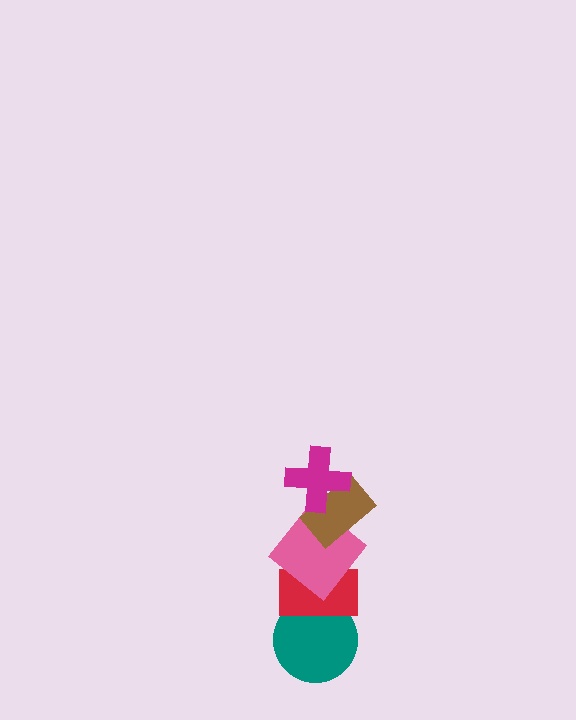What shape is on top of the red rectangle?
The pink diamond is on top of the red rectangle.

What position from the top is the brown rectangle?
The brown rectangle is 2nd from the top.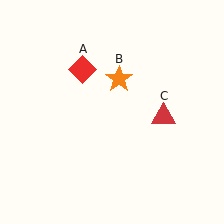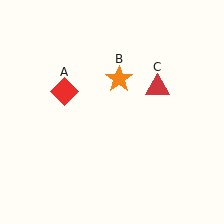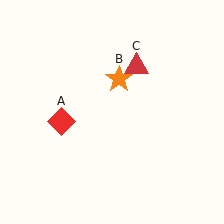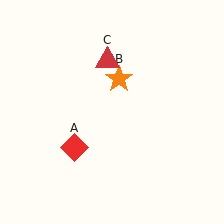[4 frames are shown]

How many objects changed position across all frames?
2 objects changed position: red diamond (object A), red triangle (object C).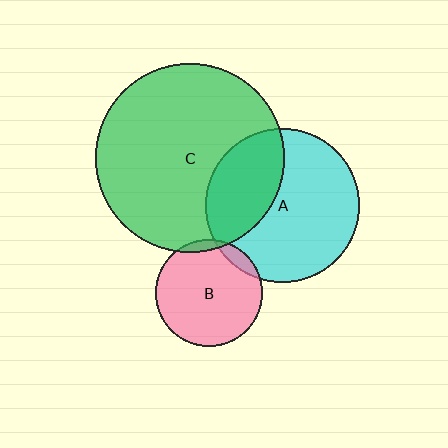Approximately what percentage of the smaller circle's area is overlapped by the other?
Approximately 35%.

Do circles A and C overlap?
Yes.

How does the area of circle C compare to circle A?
Approximately 1.5 times.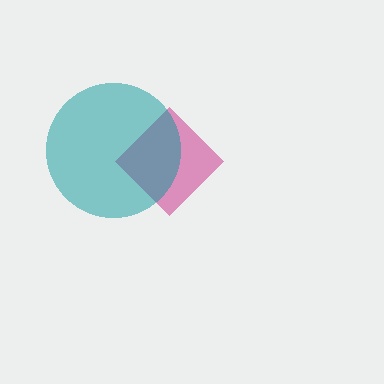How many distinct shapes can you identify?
There are 2 distinct shapes: a magenta diamond, a teal circle.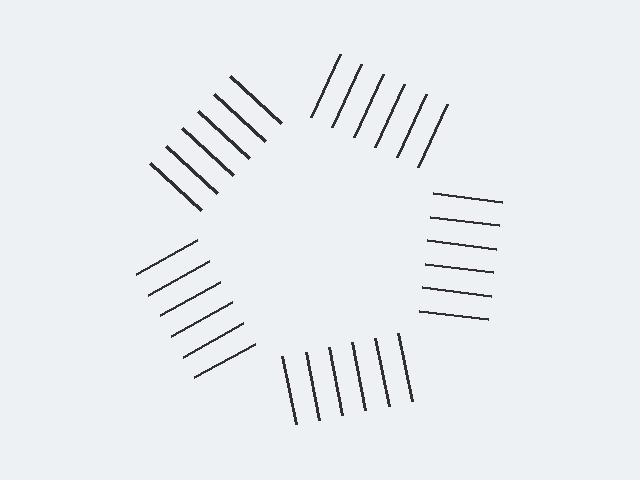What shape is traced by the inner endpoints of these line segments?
An illusory pentagon — the line segments terminate on its edges but no continuous stroke is drawn.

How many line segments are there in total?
30 — 6 along each of the 5 edges.